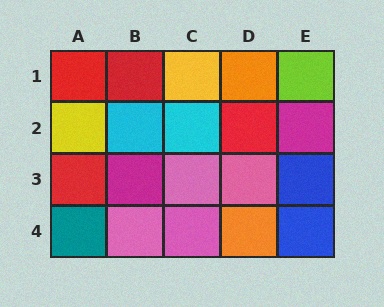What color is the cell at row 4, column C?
Pink.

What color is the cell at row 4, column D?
Orange.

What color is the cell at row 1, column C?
Yellow.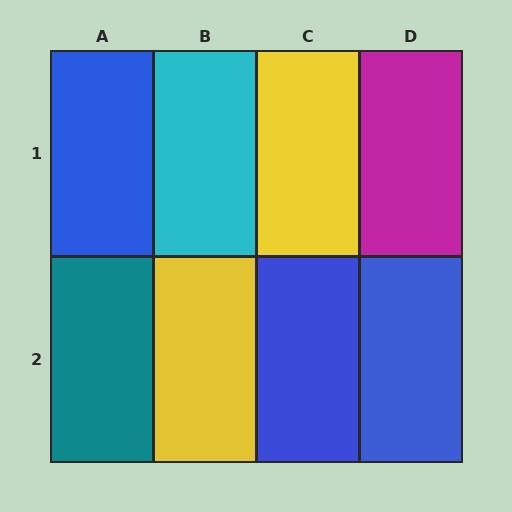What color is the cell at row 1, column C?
Yellow.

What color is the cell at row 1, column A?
Blue.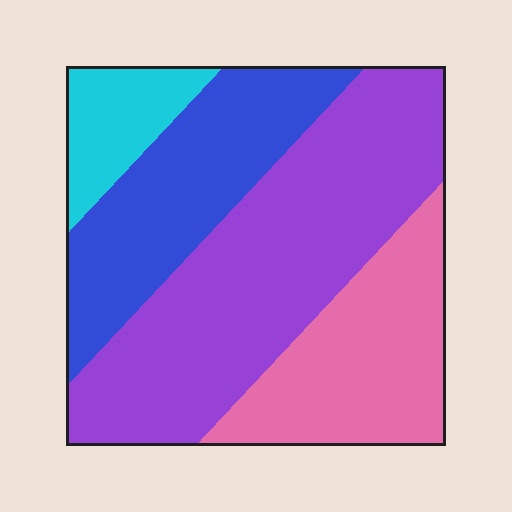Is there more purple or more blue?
Purple.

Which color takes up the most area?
Purple, at roughly 45%.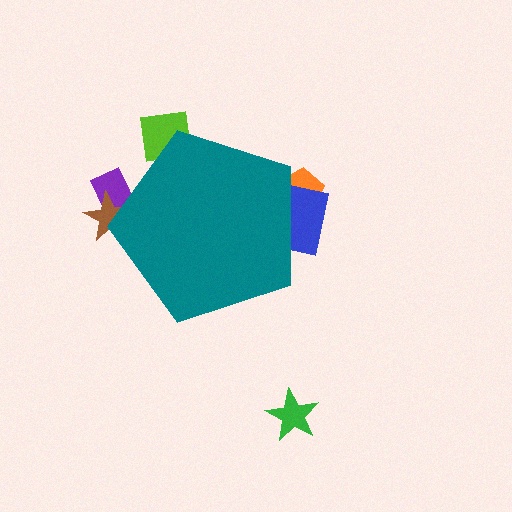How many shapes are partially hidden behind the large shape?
5 shapes are partially hidden.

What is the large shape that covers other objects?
A teal pentagon.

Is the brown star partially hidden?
Yes, the brown star is partially hidden behind the teal pentagon.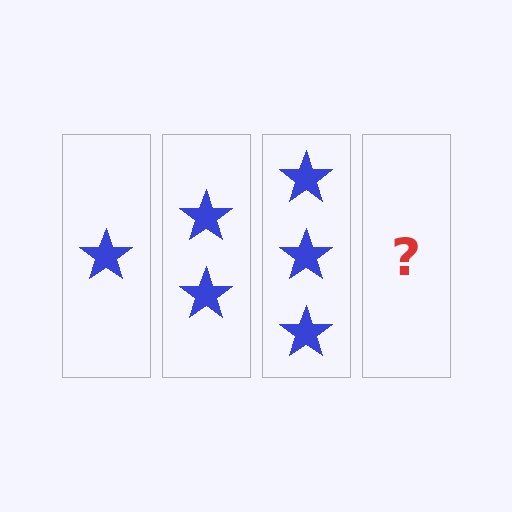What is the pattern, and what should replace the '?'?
The pattern is that each step adds one more star. The '?' should be 4 stars.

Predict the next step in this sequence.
The next step is 4 stars.